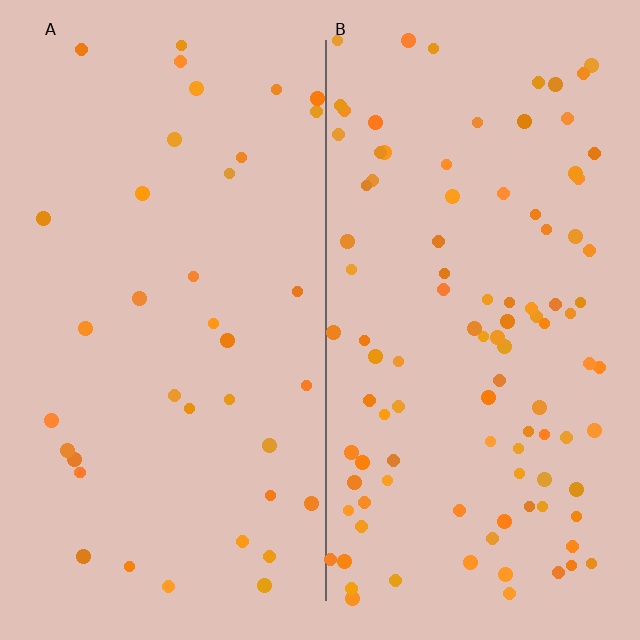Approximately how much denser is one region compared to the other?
Approximately 2.7× — region B over region A.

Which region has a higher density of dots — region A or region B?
B (the right).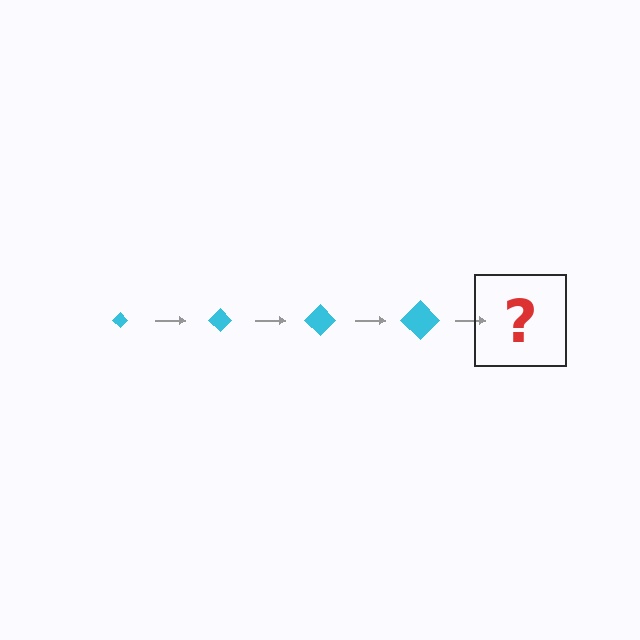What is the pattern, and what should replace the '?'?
The pattern is that the diamond gets progressively larger each step. The '?' should be a cyan diamond, larger than the previous one.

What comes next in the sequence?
The next element should be a cyan diamond, larger than the previous one.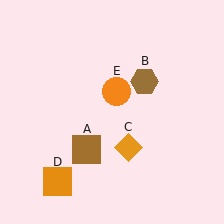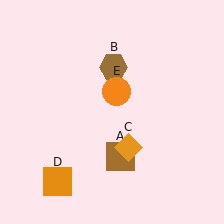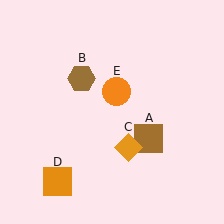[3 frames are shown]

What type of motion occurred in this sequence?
The brown square (object A), brown hexagon (object B) rotated counterclockwise around the center of the scene.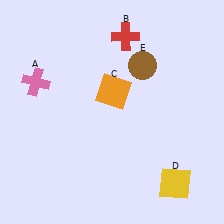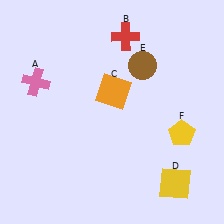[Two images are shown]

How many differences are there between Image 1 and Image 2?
There is 1 difference between the two images.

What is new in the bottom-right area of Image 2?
A yellow pentagon (F) was added in the bottom-right area of Image 2.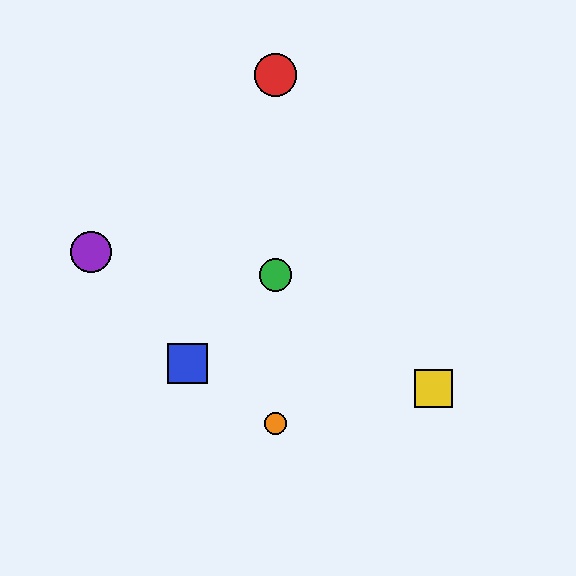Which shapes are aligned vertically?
The red circle, the green circle, the orange circle are aligned vertically.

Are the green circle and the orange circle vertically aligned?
Yes, both are at x≈275.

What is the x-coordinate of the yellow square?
The yellow square is at x≈433.